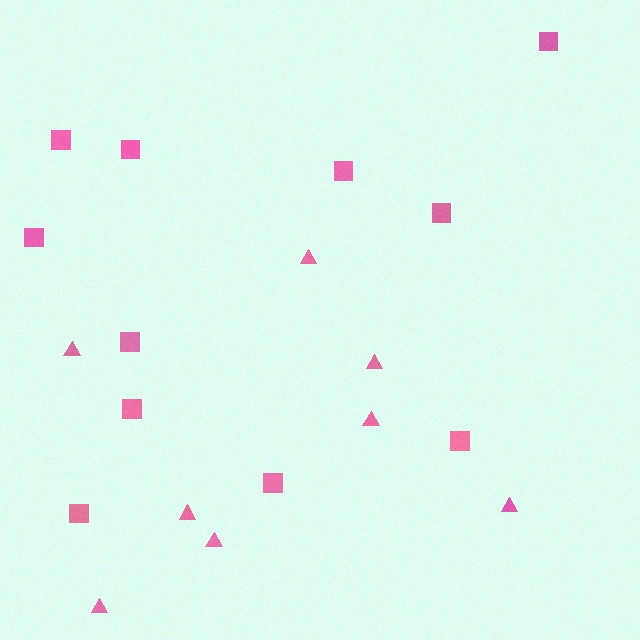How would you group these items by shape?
There are 2 groups: one group of triangles (8) and one group of squares (11).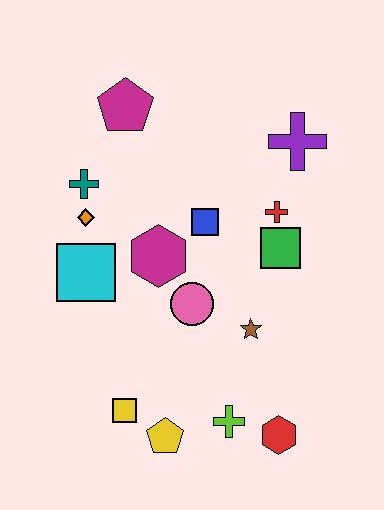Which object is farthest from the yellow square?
The purple cross is farthest from the yellow square.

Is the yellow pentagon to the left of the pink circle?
Yes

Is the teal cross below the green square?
No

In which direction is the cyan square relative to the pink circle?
The cyan square is to the left of the pink circle.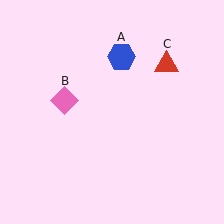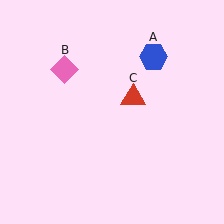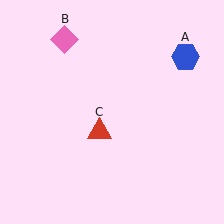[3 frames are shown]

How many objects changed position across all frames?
3 objects changed position: blue hexagon (object A), pink diamond (object B), red triangle (object C).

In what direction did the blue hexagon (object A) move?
The blue hexagon (object A) moved right.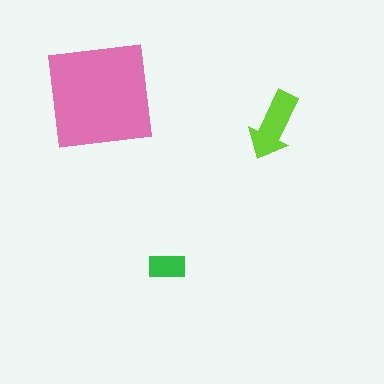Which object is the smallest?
The green rectangle.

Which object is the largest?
The pink square.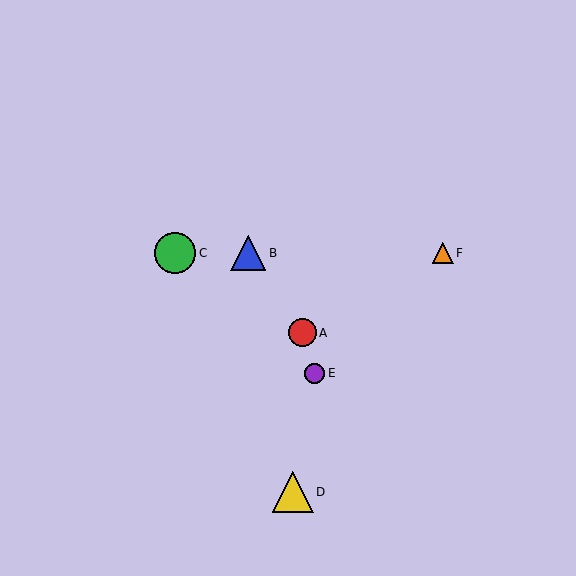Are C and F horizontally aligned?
Yes, both are at y≈253.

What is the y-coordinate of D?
Object D is at y≈492.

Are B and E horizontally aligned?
No, B is at y≈253 and E is at y≈373.